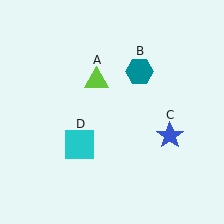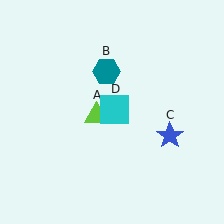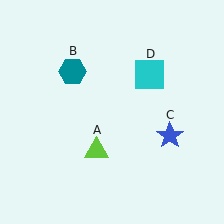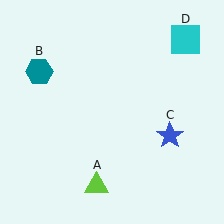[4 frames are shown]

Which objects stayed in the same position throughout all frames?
Blue star (object C) remained stationary.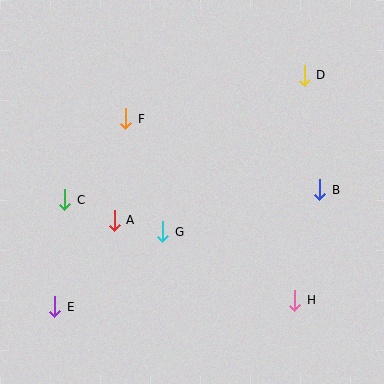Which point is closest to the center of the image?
Point G at (163, 232) is closest to the center.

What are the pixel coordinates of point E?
Point E is at (55, 307).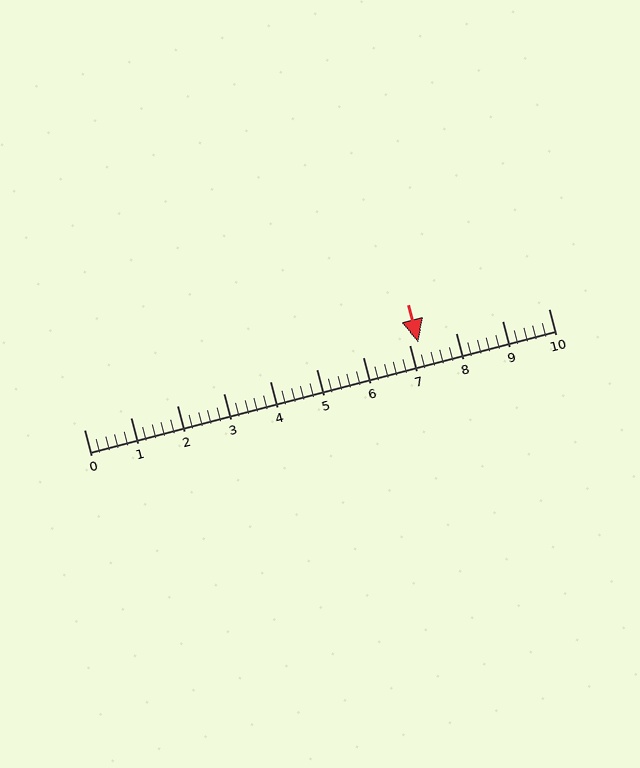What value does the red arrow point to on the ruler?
The red arrow points to approximately 7.2.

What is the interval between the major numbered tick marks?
The major tick marks are spaced 1 units apart.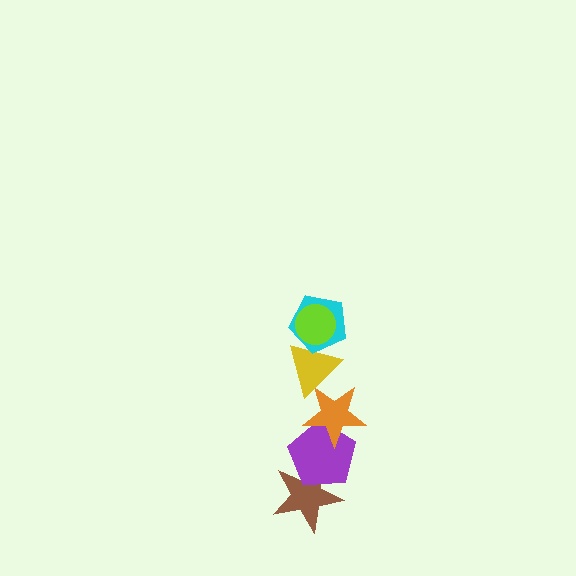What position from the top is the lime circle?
The lime circle is 1st from the top.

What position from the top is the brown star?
The brown star is 6th from the top.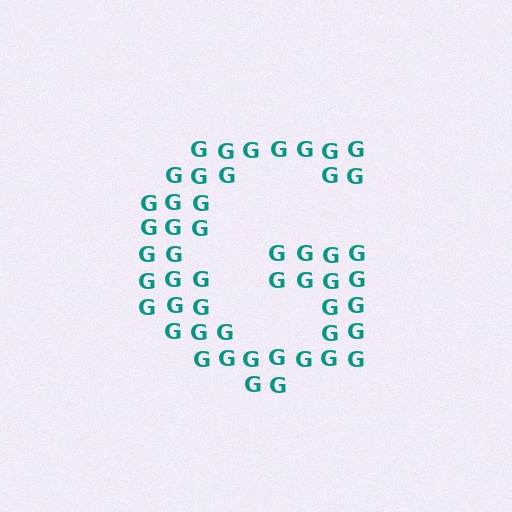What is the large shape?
The large shape is the letter G.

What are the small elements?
The small elements are letter G's.